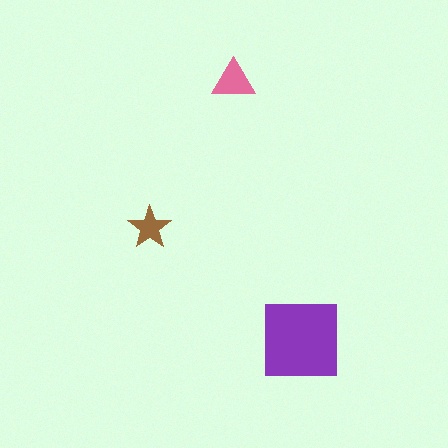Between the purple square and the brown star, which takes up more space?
The purple square.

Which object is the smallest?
The brown star.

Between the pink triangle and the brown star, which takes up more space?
The pink triangle.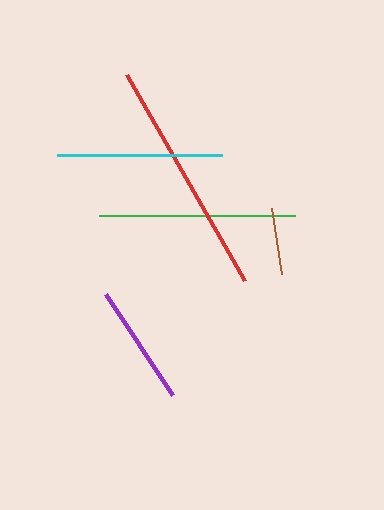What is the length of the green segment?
The green segment is approximately 195 pixels long.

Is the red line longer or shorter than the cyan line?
The red line is longer than the cyan line.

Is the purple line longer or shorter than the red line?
The red line is longer than the purple line.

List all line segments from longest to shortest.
From longest to shortest: red, green, cyan, purple, brown.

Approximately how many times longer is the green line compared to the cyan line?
The green line is approximately 1.2 times the length of the cyan line.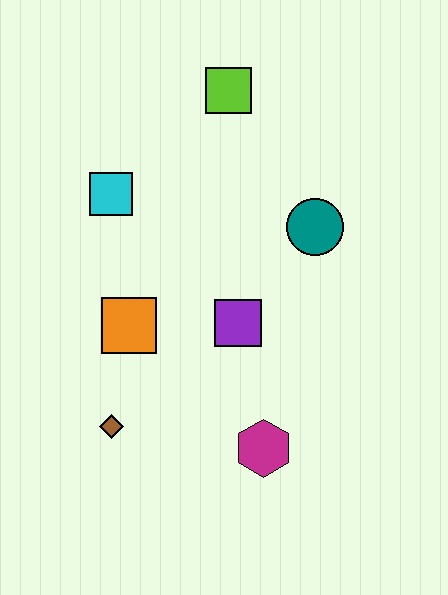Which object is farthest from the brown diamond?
The lime square is farthest from the brown diamond.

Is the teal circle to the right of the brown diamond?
Yes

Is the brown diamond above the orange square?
No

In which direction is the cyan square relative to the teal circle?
The cyan square is to the left of the teal circle.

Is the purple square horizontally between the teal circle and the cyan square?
Yes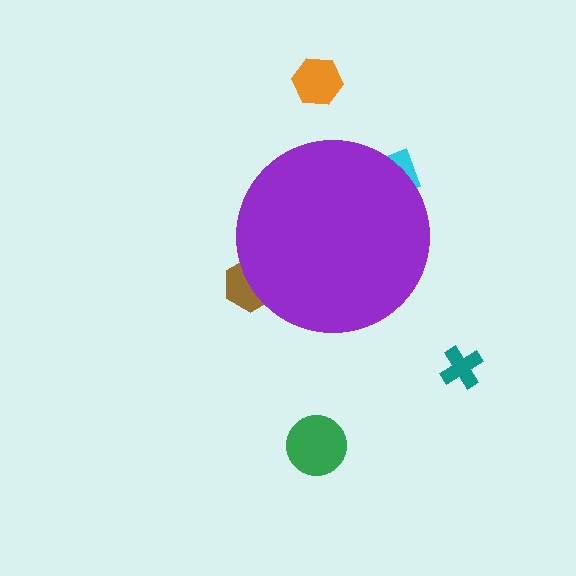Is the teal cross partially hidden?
No, the teal cross is fully visible.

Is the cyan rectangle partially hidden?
Yes, the cyan rectangle is partially hidden behind the purple circle.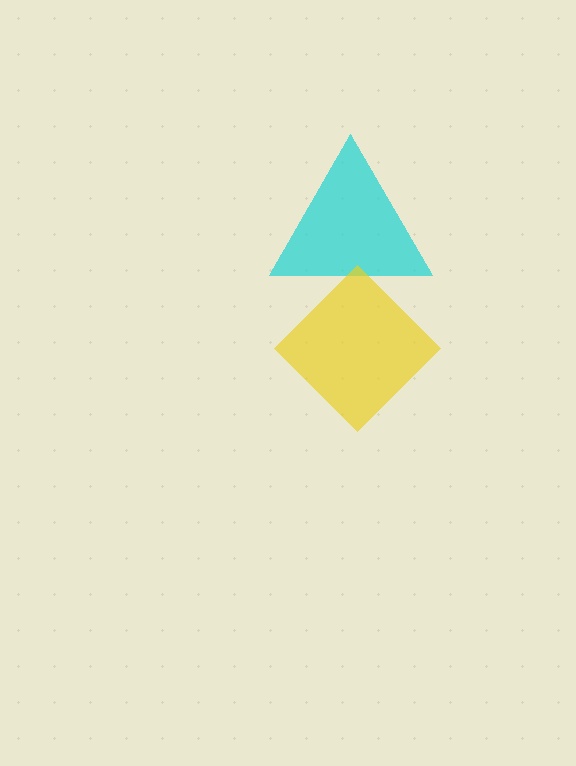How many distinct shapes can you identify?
There are 2 distinct shapes: a cyan triangle, a yellow diamond.